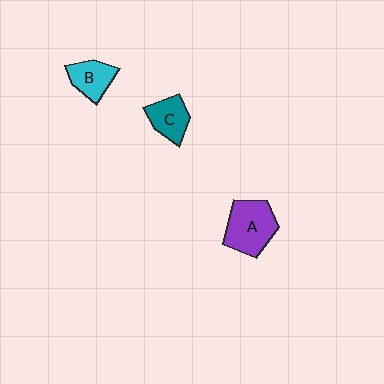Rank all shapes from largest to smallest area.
From largest to smallest: A (purple), C (teal), B (cyan).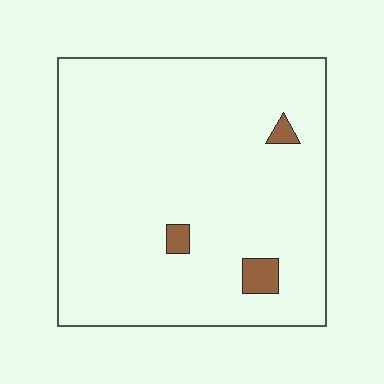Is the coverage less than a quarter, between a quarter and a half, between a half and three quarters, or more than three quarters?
Less than a quarter.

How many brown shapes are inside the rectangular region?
3.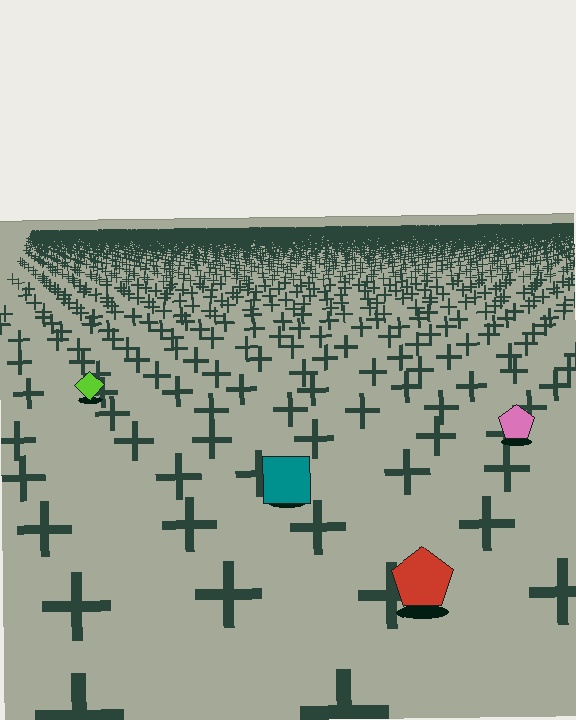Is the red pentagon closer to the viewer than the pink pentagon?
Yes. The red pentagon is closer — you can tell from the texture gradient: the ground texture is coarser near it.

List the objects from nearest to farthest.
From nearest to farthest: the red pentagon, the teal square, the pink pentagon, the lime diamond.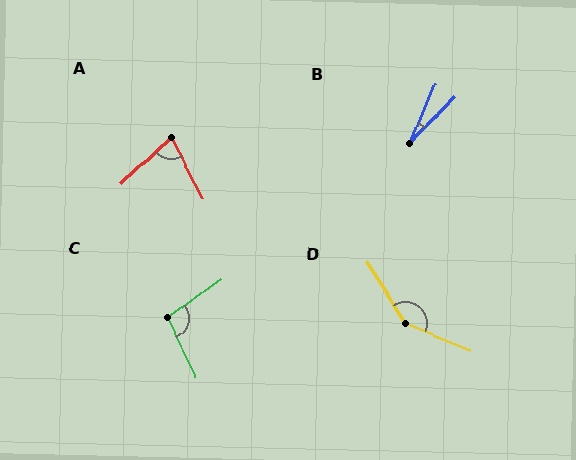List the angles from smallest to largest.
B (21°), A (74°), C (100°), D (145°).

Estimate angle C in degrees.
Approximately 100 degrees.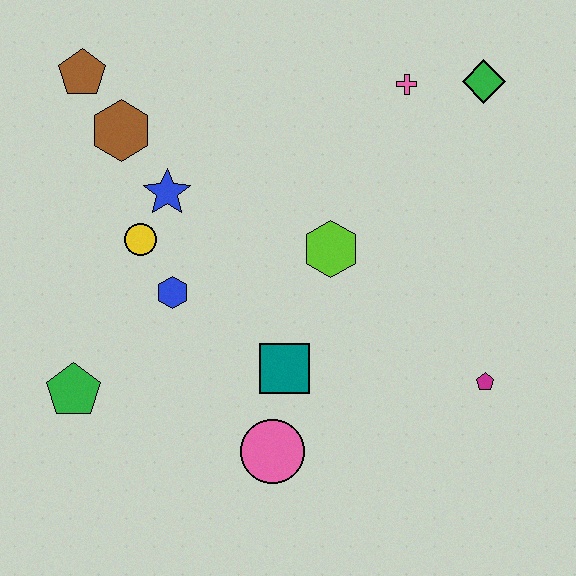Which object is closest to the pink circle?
The teal square is closest to the pink circle.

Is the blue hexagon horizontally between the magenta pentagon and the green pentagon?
Yes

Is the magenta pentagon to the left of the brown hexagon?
No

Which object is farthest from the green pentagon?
The green diamond is farthest from the green pentagon.